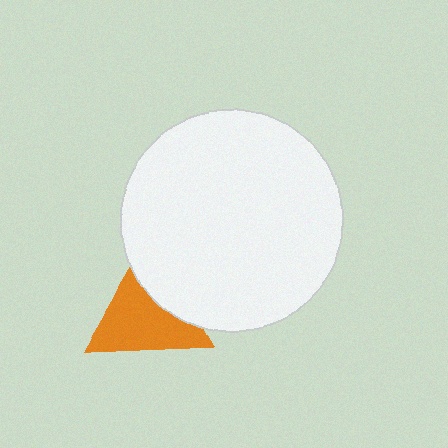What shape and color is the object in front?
The object in front is a white circle.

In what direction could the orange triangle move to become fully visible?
The orange triangle could move toward the lower-left. That would shift it out from behind the white circle entirely.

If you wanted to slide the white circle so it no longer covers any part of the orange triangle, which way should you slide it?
Slide it toward the upper-right — that is the most direct way to separate the two shapes.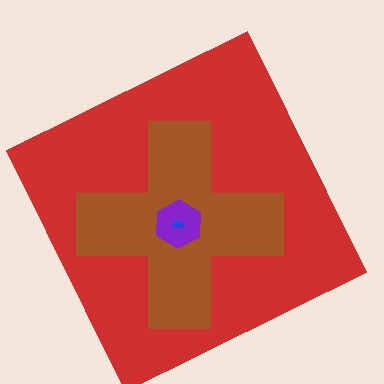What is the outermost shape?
The red square.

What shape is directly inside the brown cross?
The purple hexagon.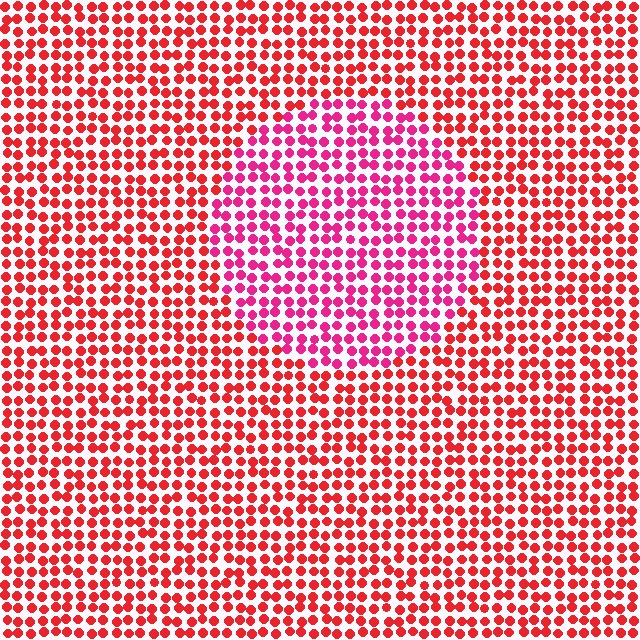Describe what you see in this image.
The image is filled with small red elements in a uniform arrangement. A circle-shaped region is visible where the elements are tinted to a slightly different hue, forming a subtle color boundary.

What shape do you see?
I see a circle.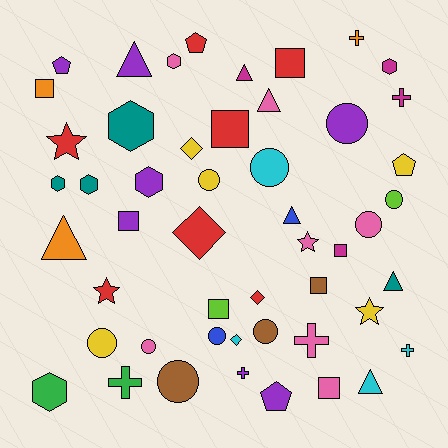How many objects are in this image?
There are 50 objects.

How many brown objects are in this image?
There are 3 brown objects.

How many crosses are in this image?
There are 6 crosses.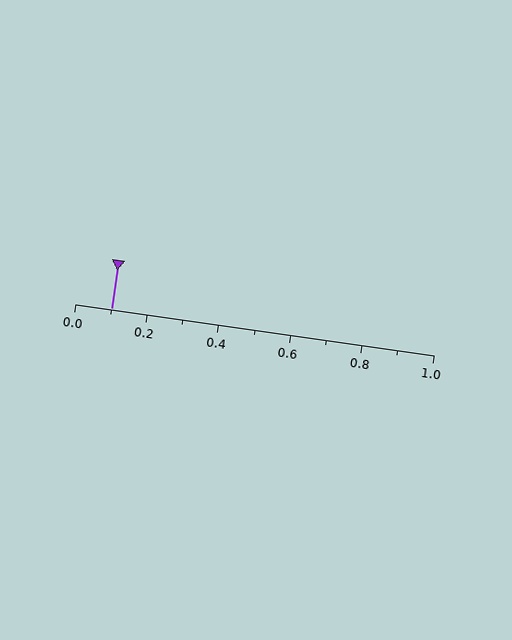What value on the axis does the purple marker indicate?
The marker indicates approximately 0.1.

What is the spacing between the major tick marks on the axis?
The major ticks are spaced 0.2 apart.